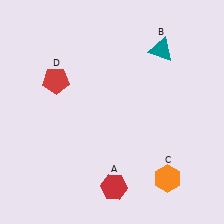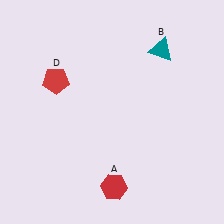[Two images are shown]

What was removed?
The orange hexagon (C) was removed in Image 2.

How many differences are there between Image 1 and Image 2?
There is 1 difference between the two images.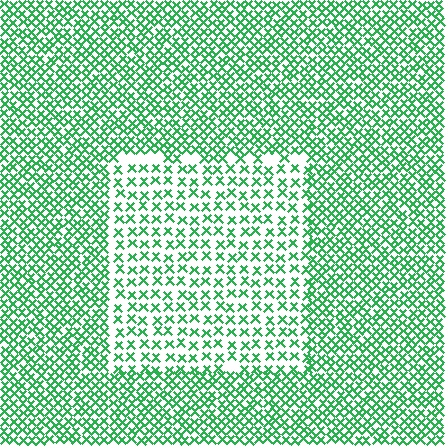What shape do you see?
I see a rectangle.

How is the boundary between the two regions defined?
The boundary is defined by a change in element density (approximately 1.9x ratio). All elements are the same color, size, and shape.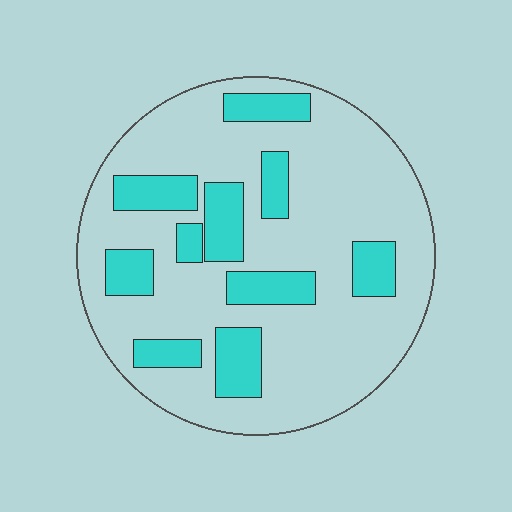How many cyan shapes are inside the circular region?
10.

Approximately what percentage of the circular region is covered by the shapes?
Approximately 25%.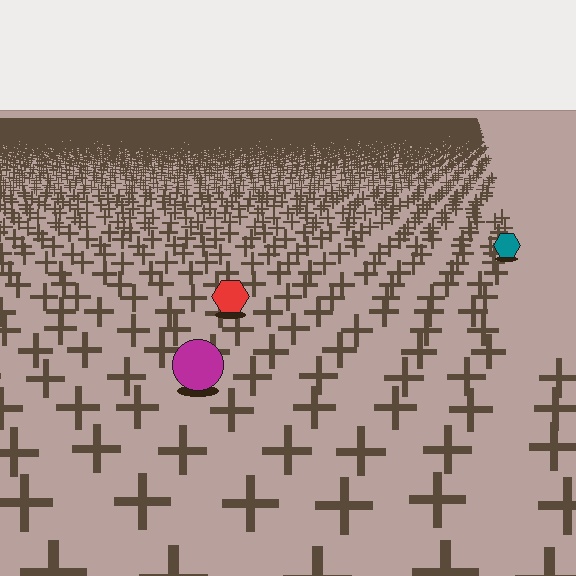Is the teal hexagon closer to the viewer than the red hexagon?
No. The red hexagon is closer — you can tell from the texture gradient: the ground texture is coarser near it.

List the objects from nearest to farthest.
From nearest to farthest: the magenta circle, the red hexagon, the teal hexagon.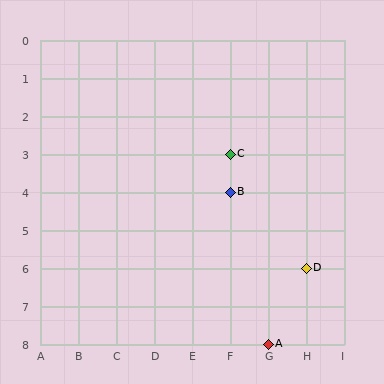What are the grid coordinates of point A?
Point A is at grid coordinates (G, 8).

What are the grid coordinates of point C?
Point C is at grid coordinates (F, 3).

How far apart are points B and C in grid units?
Points B and C are 1 row apart.